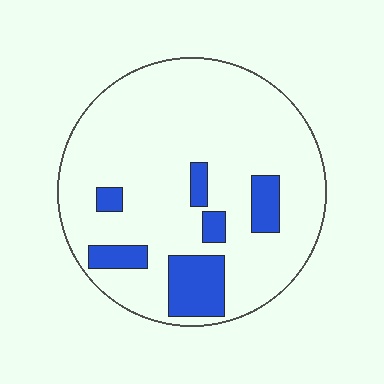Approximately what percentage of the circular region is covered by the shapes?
Approximately 15%.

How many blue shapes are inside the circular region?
6.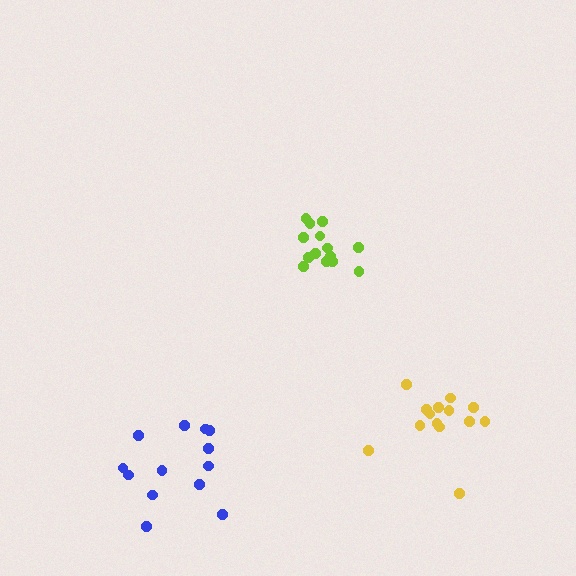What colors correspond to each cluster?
The clusters are colored: lime, blue, yellow.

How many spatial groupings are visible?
There are 3 spatial groupings.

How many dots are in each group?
Group 1: 14 dots, Group 2: 13 dots, Group 3: 14 dots (41 total).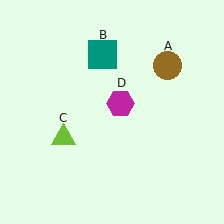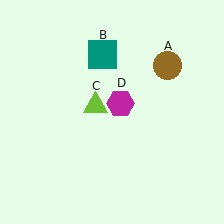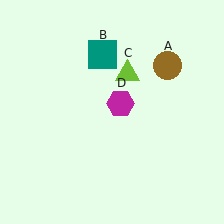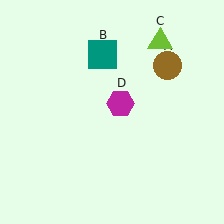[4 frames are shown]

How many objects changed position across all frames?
1 object changed position: lime triangle (object C).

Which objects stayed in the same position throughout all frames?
Brown circle (object A) and teal square (object B) and magenta hexagon (object D) remained stationary.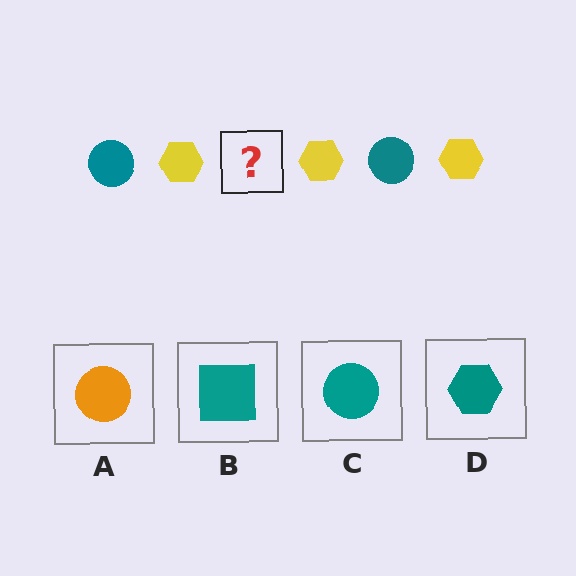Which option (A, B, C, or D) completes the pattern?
C.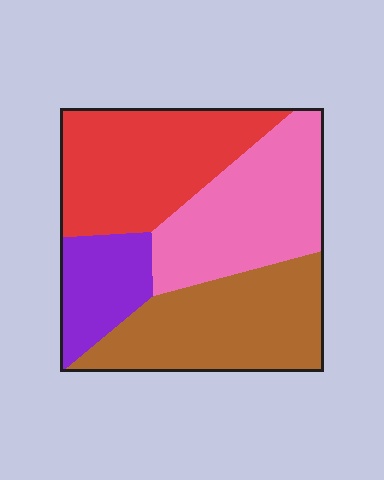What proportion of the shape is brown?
Brown covers around 30% of the shape.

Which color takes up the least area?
Purple, at roughly 15%.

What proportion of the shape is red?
Red takes up about one third (1/3) of the shape.